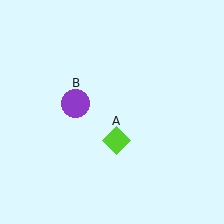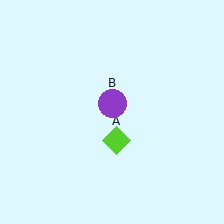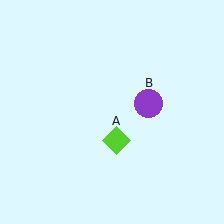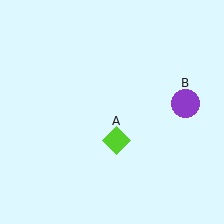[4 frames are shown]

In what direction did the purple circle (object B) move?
The purple circle (object B) moved right.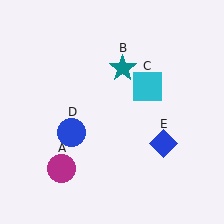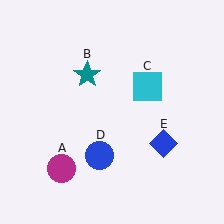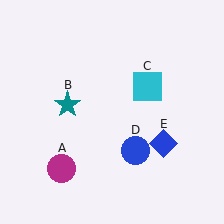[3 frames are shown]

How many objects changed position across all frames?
2 objects changed position: teal star (object B), blue circle (object D).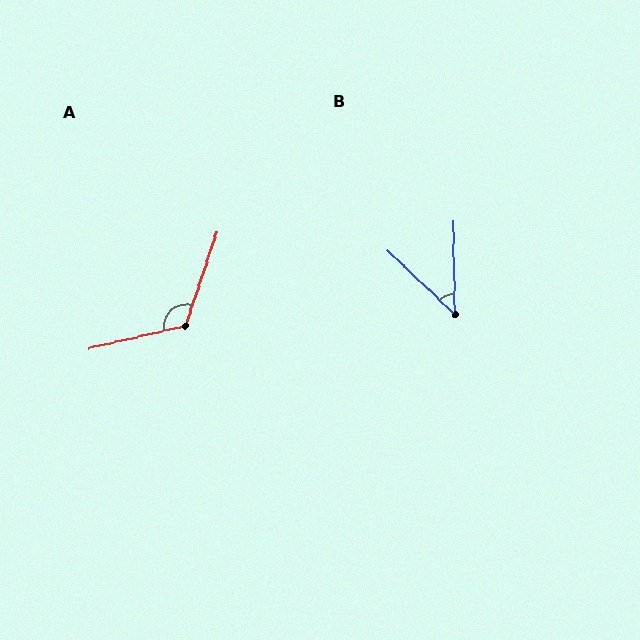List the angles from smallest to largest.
B (46°), A (122°).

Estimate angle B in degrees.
Approximately 46 degrees.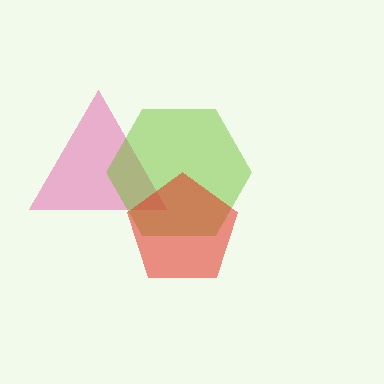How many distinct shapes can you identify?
There are 3 distinct shapes: a pink triangle, a lime hexagon, a red pentagon.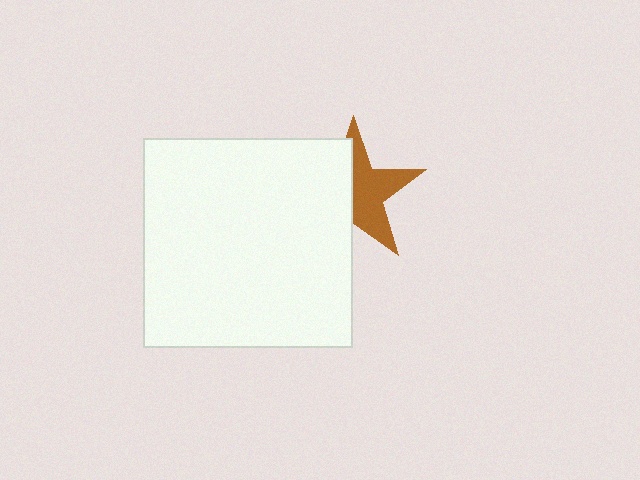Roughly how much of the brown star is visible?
About half of it is visible (roughly 51%).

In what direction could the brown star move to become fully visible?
The brown star could move right. That would shift it out from behind the white square entirely.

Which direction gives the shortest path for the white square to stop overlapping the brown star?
Moving left gives the shortest separation.